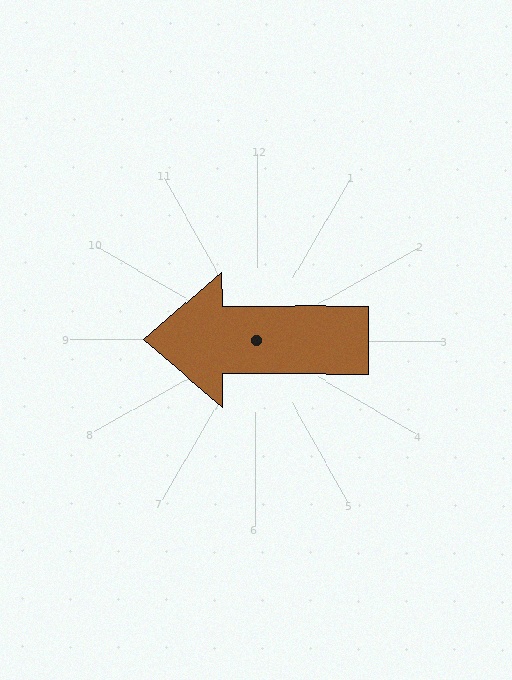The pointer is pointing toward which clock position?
Roughly 9 o'clock.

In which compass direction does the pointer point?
West.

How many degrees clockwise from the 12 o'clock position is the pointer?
Approximately 270 degrees.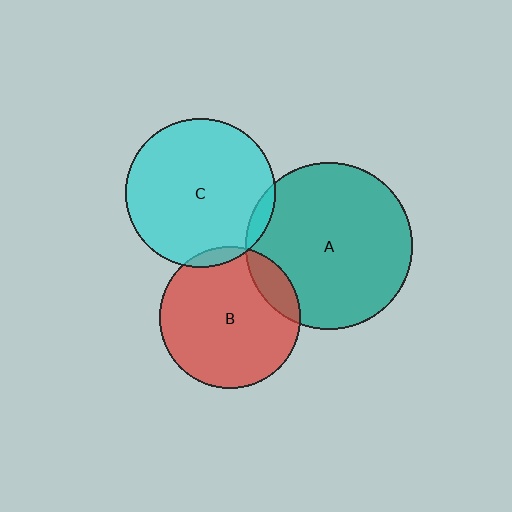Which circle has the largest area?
Circle A (teal).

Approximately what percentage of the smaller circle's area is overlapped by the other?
Approximately 5%.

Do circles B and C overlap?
Yes.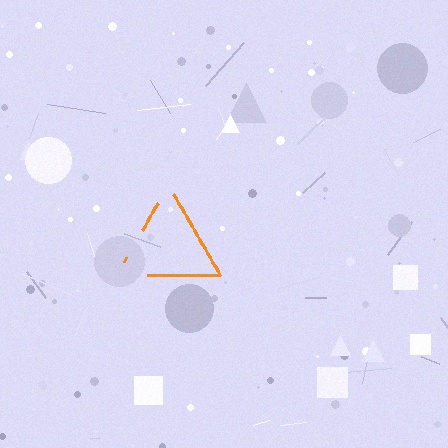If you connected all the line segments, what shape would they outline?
They would outline a triangle.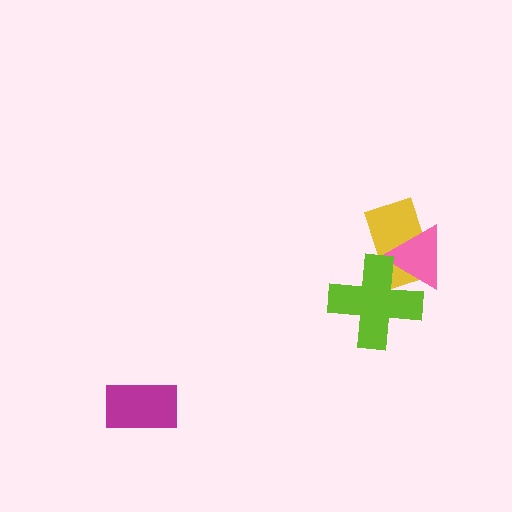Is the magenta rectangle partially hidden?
No, no other shape covers it.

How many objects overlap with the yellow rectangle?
2 objects overlap with the yellow rectangle.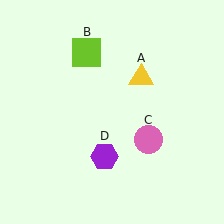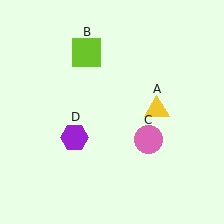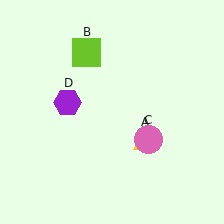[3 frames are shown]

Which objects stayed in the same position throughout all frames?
Lime square (object B) and pink circle (object C) remained stationary.